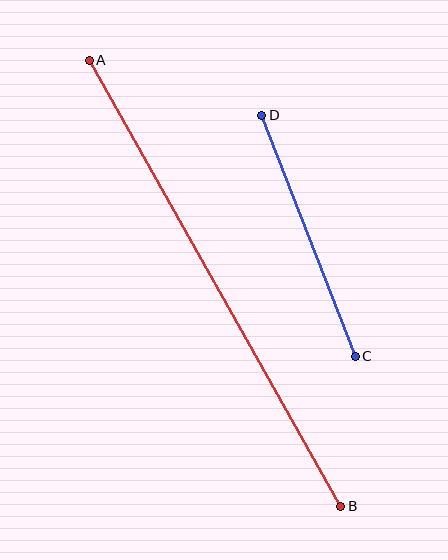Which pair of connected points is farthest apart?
Points A and B are farthest apart.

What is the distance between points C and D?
The distance is approximately 259 pixels.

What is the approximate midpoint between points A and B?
The midpoint is at approximately (215, 283) pixels.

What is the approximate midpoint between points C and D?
The midpoint is at approximately (308, 236) pixels.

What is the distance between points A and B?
The distance is approximately 512 pixels.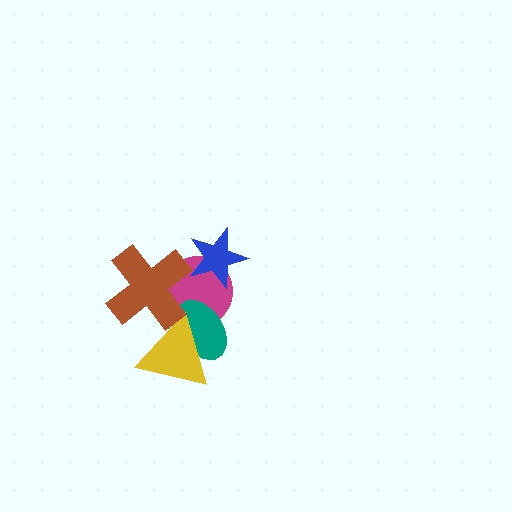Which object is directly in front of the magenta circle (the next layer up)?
The teal ellipse is directly in front of the magenta circle.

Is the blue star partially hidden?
No, no other shape covers it.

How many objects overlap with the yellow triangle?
3 objects overlap with the yellow triangle.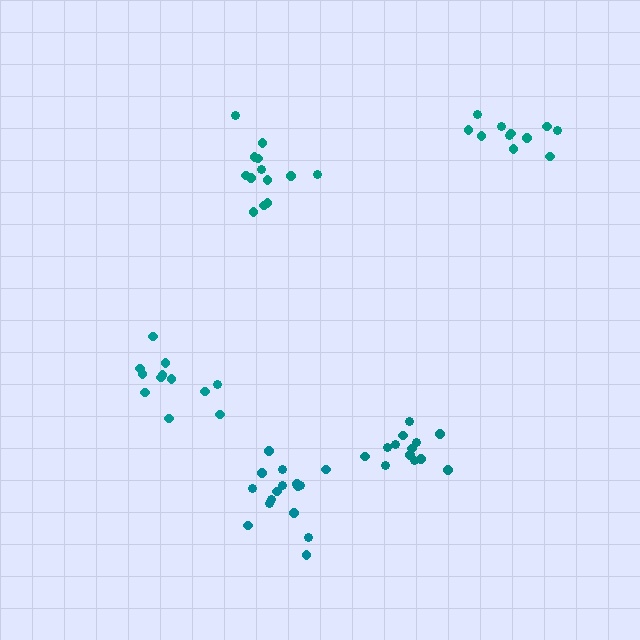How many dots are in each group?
Group 1: 13 dots, Group 2: 16 dots, Group 3: 13 dots, Group 4: 12 dots, Group 5: 11 dots (65 total).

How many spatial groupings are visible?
There are 5 spatial groupings.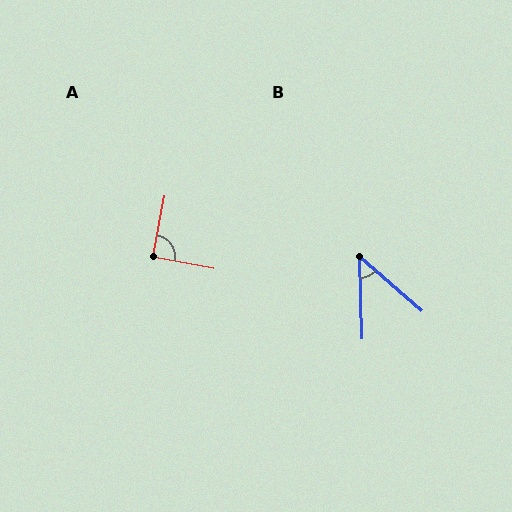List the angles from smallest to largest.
B (47°), A (90°).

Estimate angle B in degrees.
Approximately 47 degrees.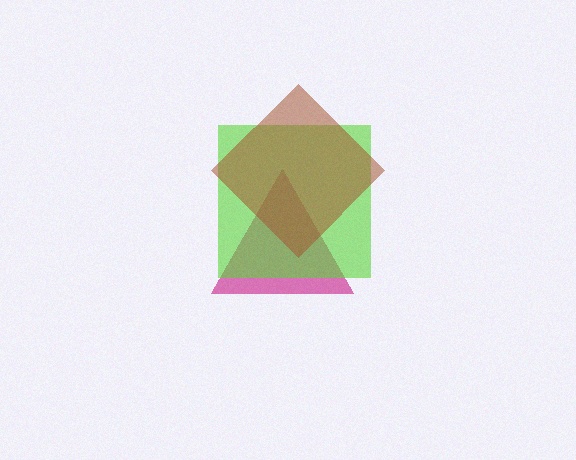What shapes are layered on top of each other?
The layered shapes are: a magenta triangle, a lime square, a brown diamond.